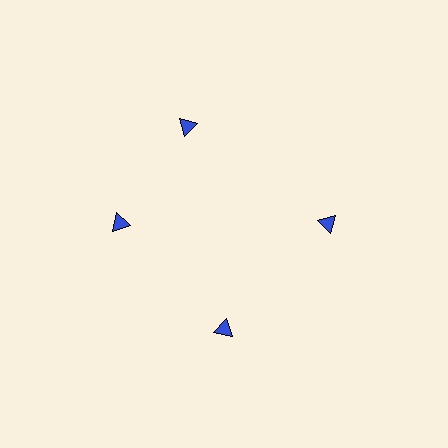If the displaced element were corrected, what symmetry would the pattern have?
It would have 4-fold rotational symmetry — the pattern would map onto itself every 90 degrees.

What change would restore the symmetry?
The symmetry would be restored by rotating it back into even spacing with its neighbors so that all 4 triangles sit at equal angles and equal distance from the center.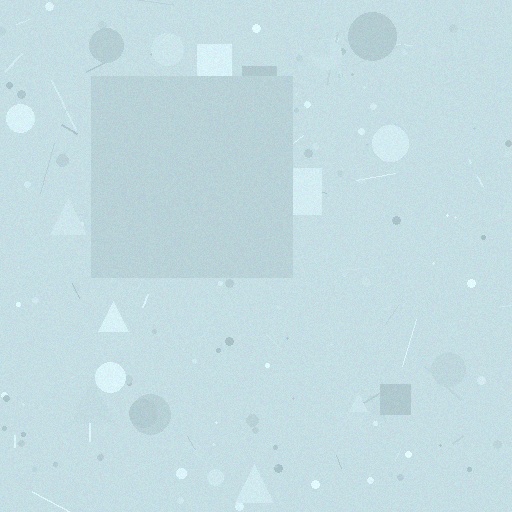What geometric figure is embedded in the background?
A square is embedded in the background.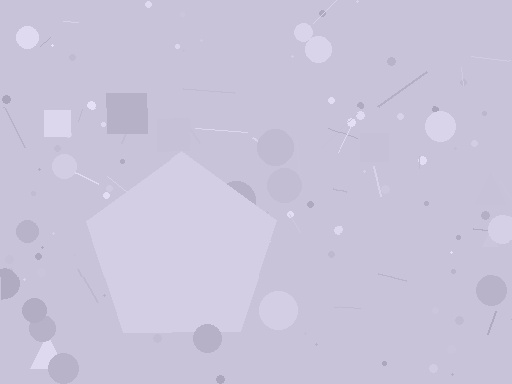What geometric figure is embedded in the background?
A pentagon is embedded in the background.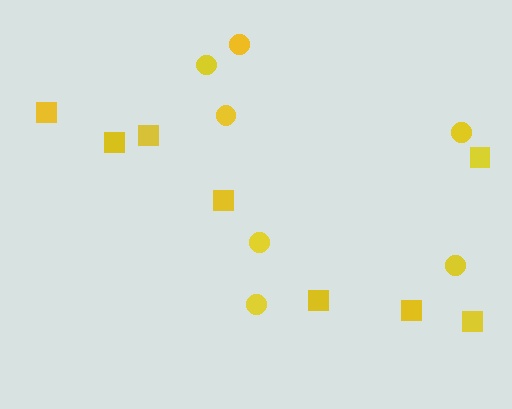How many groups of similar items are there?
There are 2 groups: one group of circles (7) and one group of squares (8).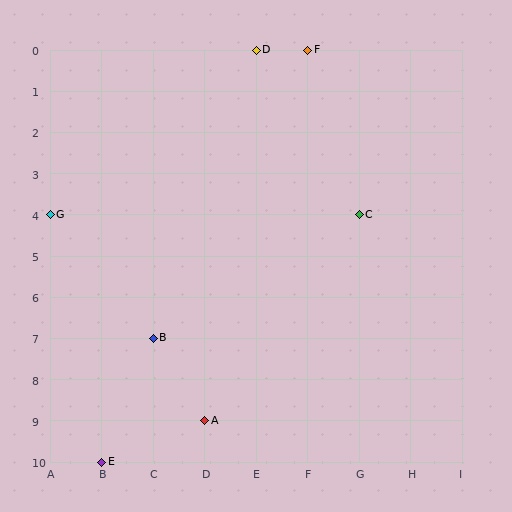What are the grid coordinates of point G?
Point G is at grid coordinates (A, 4).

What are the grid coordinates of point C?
Point C is at grid coordinates (G, 4).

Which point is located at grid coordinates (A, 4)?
Point G is at (A, 4).